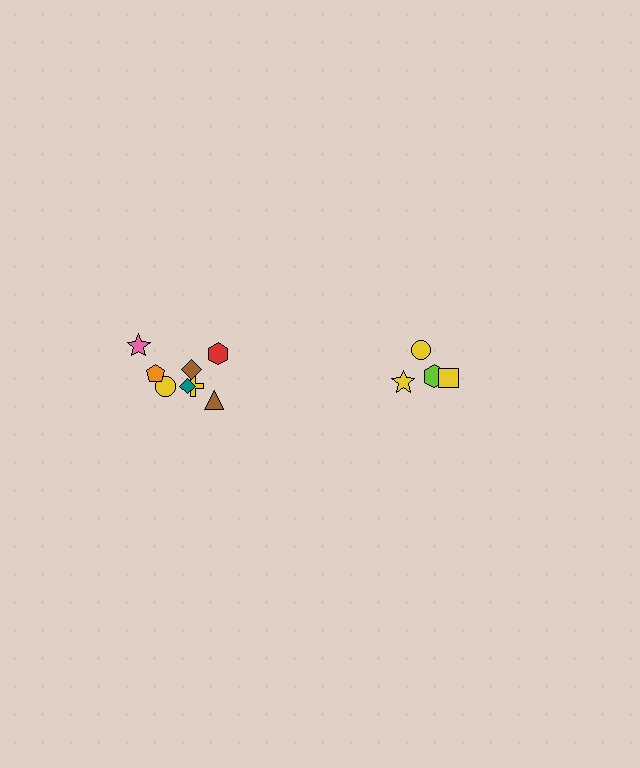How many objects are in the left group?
There are 8 objects.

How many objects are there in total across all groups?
There are 12 objects.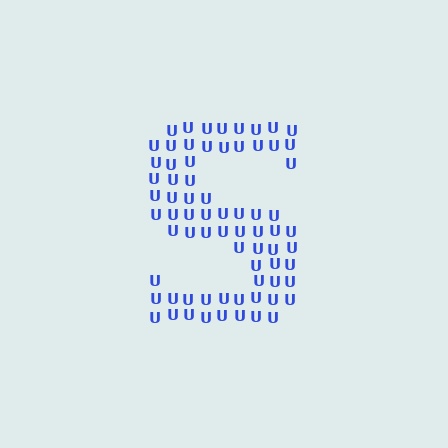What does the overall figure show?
The overall figure shows the letter S.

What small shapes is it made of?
It is made of small letter U's.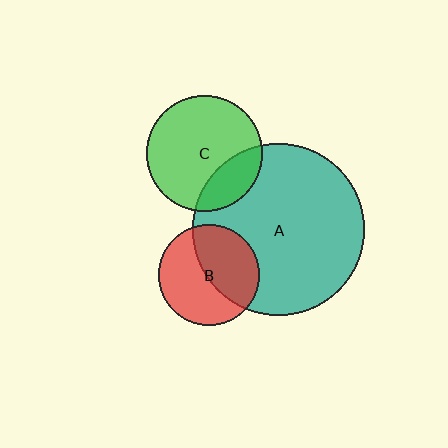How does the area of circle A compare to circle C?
Approximately 2.2 times.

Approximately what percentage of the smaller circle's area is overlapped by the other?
Approximately 25%.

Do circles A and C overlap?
Yes.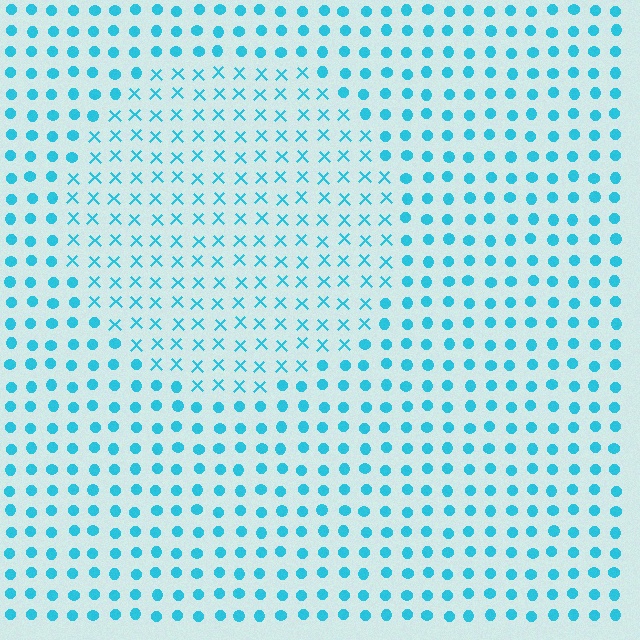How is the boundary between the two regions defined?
The boundary is defined by a change in element shape: X marks inside vs. circles outside. All elements share the same color and spacing.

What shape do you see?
I see a circle.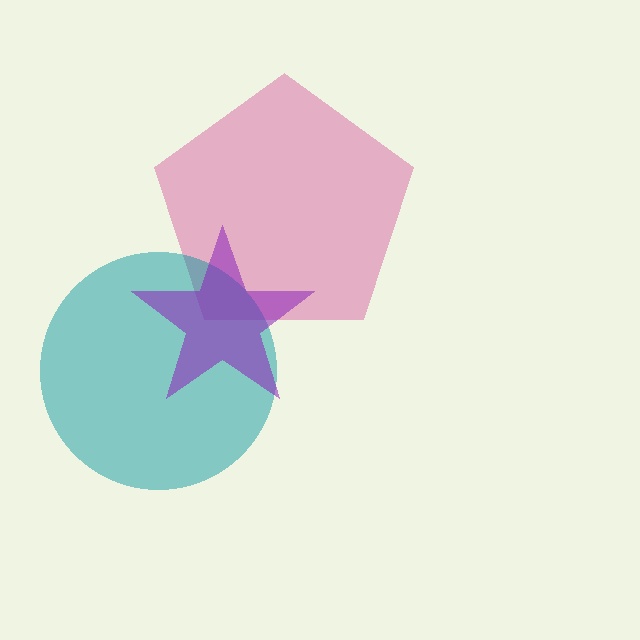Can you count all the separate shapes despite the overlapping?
Yes, there are 3 separate shapes.